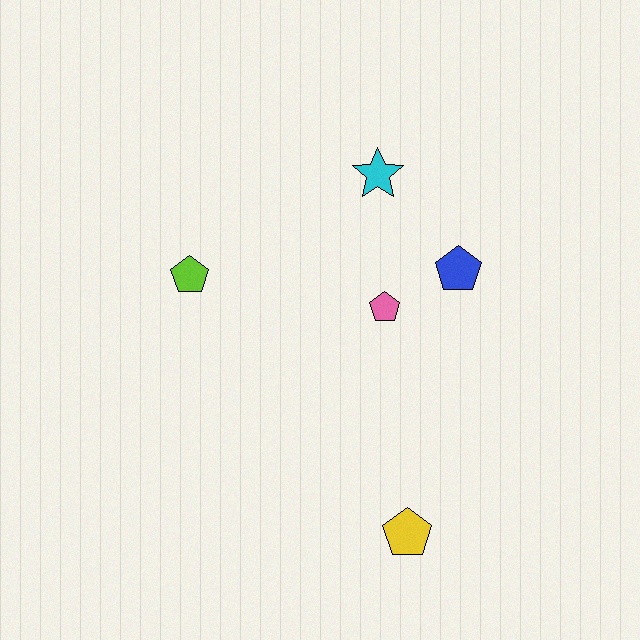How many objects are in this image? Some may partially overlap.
There are 5 objects.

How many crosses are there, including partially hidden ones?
There are no crosses.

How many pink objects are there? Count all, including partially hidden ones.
There is 1 pink object.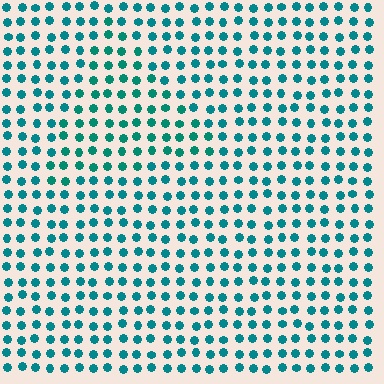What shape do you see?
I see a triangle.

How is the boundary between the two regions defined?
The boundary is defined purely by a slight shift in hue (about 15 degrees). Spacing, size, and orientation are identical on both sides.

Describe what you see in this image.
The image is filled with small teal elements in a uniform arrangement. A triangle-shaped region is visible where the elements are tinted to a slightly different hue, forming a subtle color boundary.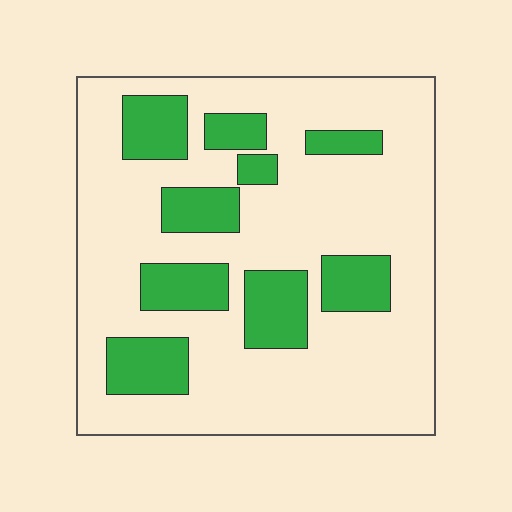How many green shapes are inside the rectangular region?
9.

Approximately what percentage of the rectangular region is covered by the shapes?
Approximately 25%.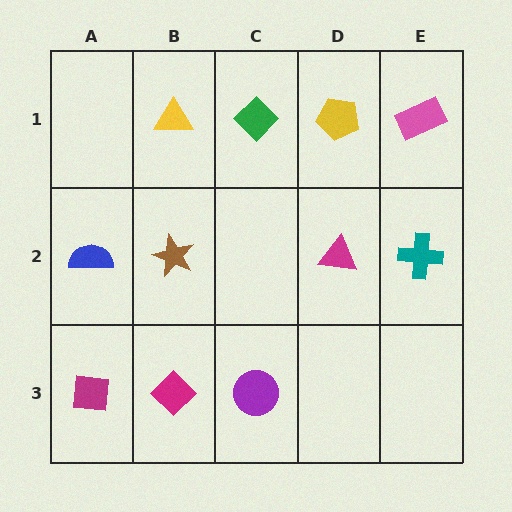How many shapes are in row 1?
4 shapes.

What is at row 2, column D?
A magenta triangle.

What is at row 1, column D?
A yellow pentagon.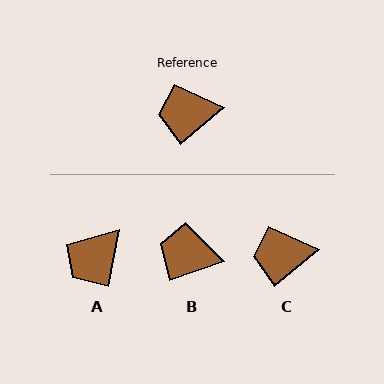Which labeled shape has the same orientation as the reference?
C.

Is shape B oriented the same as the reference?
No, it is off by about 21 degrees.